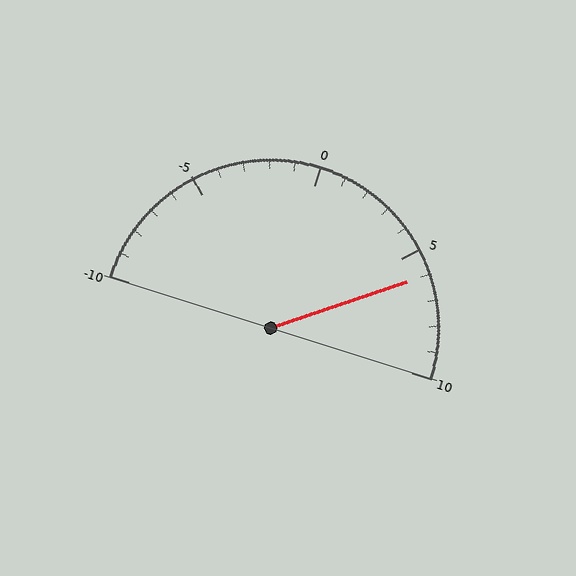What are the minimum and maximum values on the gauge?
The gauge ranges from -10 to 10.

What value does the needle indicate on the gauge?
The needle indicates approximately 6.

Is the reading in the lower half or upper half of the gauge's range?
The reading is in the upper half of the range (-10 to 10).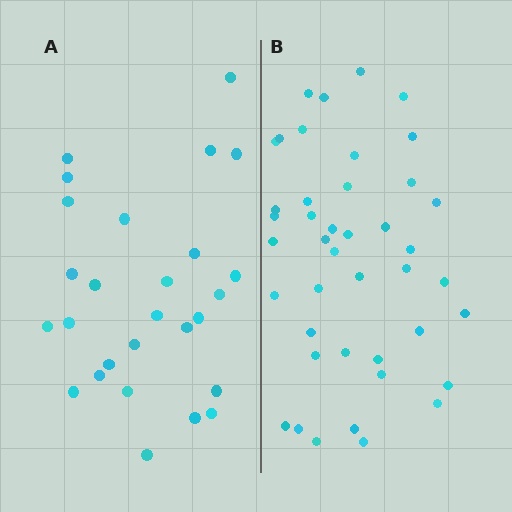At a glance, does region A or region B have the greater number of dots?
Region B (the right region) has more dots.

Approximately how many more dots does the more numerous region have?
Region B has approximately 15 more dots than region A.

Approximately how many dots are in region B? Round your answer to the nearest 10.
About 40 dots. (The exact count is 42, which rounds to 40.)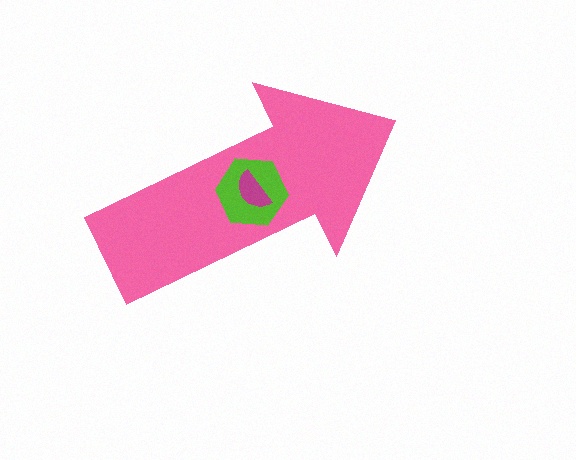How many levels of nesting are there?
3.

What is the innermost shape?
The magenta semicircle.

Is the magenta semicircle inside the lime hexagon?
Yes.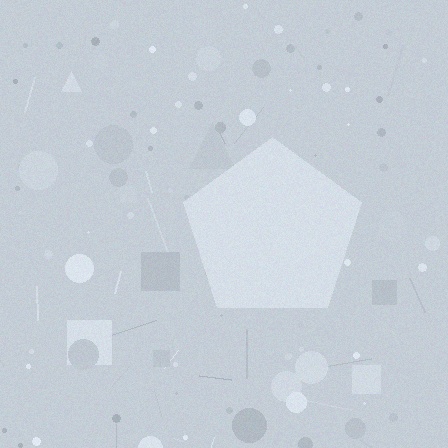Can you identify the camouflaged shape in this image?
The camouflaged shape is a pentagon.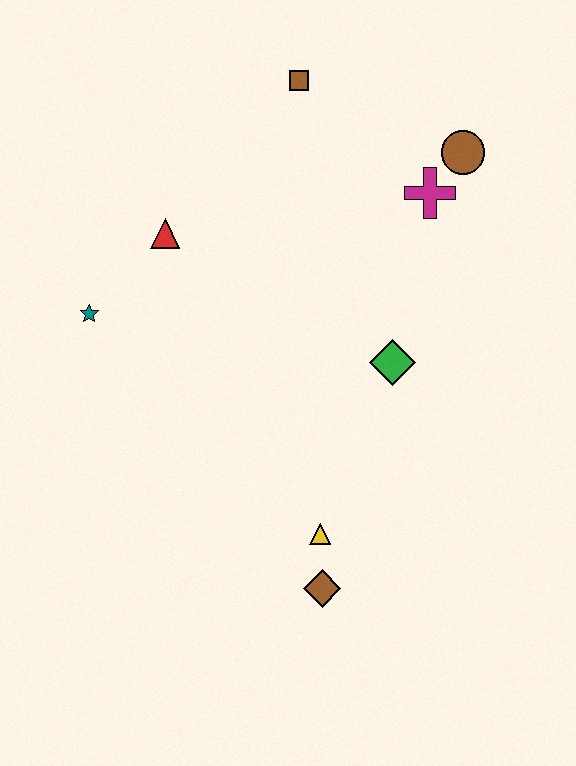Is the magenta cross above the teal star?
Yes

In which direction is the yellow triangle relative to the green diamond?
The yellow triangle is below the green diamond.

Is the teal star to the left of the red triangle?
Yes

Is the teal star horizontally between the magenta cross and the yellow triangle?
No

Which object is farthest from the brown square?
The brown diamond is farthest from the brown square.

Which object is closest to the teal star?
The red triangle is closest to the teal star.